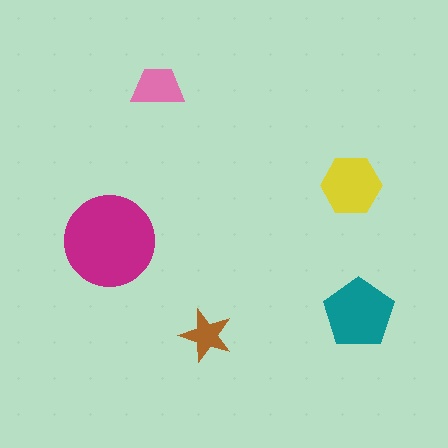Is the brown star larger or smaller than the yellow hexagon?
Smaller.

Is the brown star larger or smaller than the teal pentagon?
Smaller.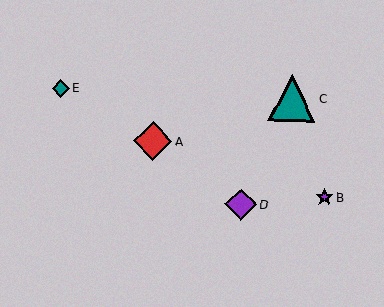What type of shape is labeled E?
Shape E is a teal diamond.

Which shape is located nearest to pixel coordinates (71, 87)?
The teal diamond (labeled E) at (61, 88) is nearest to that location.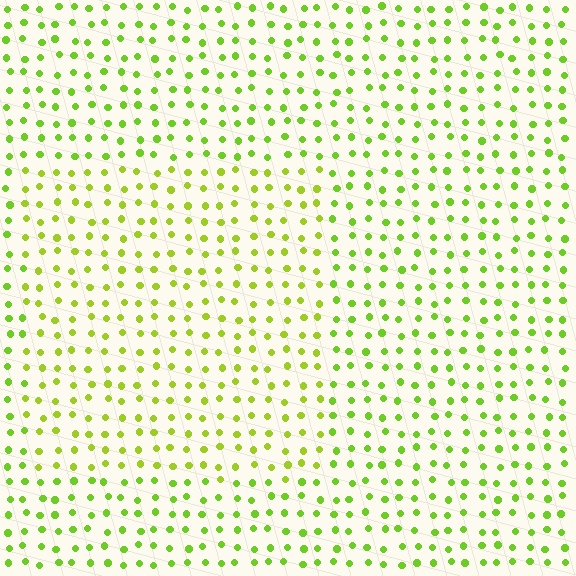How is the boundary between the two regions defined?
The boundary is defined purely by a slight shift in hue (about 17 degrees). Spacing, size, and orientation are identical on both sides.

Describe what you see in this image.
The image is filled with small lime elements in a uniform arrangement. A rectangle-shaped region is visible where the elements are tinted to a slightly different hue, forming a subtle color boundary.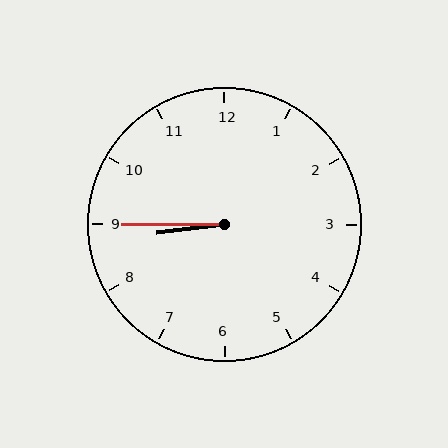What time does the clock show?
8:45.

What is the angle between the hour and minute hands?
Approximately 8 degrees.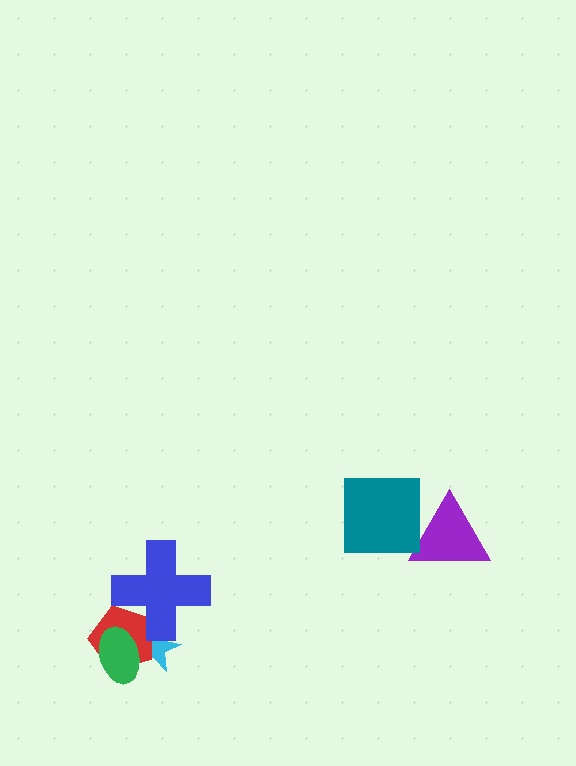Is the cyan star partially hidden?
Yes, it is partially covered by another shape.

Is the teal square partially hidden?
No, no other shape covers it.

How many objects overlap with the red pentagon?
3 objects overlap with the red pentagon.